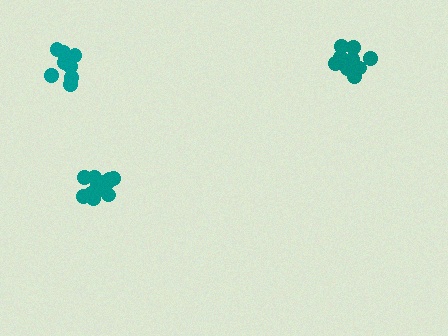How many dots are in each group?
Group 1: 12 dots, Group 2: 10 dots, Group 3: 9 dots (31 total).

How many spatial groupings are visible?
There are 3 spatial groupings.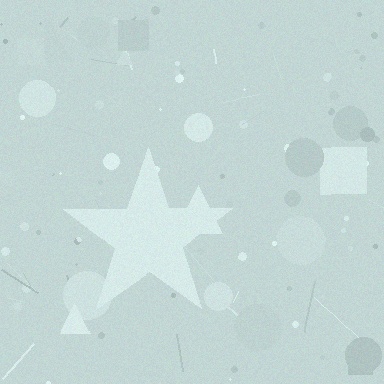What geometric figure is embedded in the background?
A star is embedded in the background.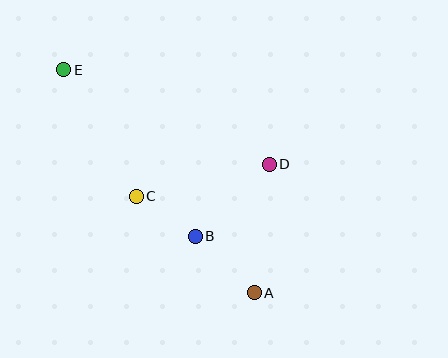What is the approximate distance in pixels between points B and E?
The distance between B and E is approximately 212 pixels.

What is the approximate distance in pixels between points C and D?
The distance between C and D is approximately 137 pixels.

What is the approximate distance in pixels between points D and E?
The distance between D and E is approximately 226 pixels.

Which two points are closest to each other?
Points B and C are closest to each other.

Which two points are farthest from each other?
Points A and E are farthest from each other.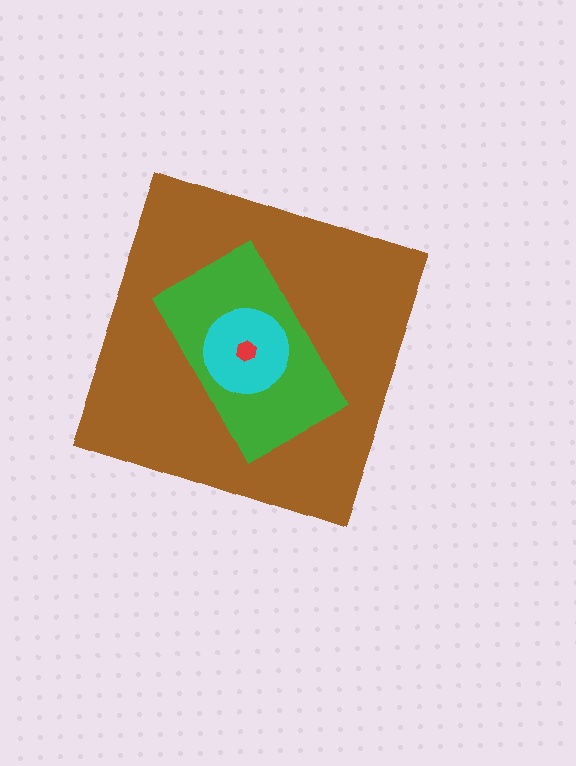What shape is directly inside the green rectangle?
The cyan circle.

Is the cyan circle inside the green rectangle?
Yes.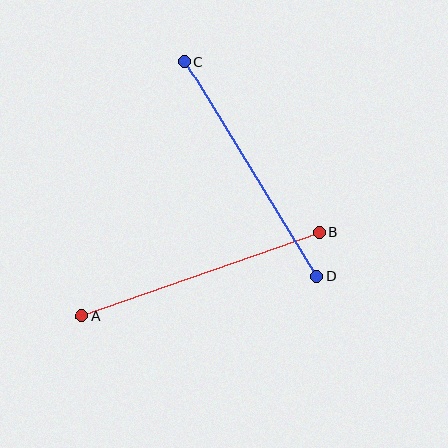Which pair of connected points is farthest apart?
Points A and B are farthest apart.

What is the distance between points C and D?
The distance is approximately 252 pixels.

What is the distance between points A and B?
The distance is approximately 252 pixels.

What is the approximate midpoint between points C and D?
The midpoint is at approximately (251, 169) pixels.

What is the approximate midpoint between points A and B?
The midpoint is at approximately (201, 274) pixels.